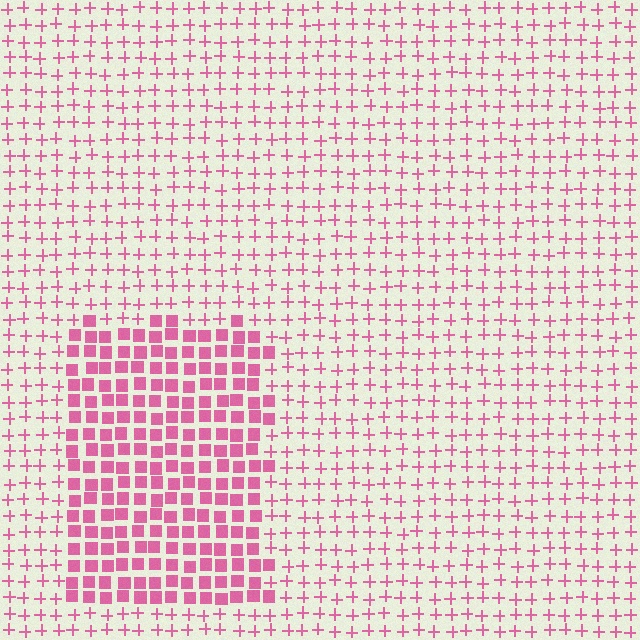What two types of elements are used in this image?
The image uses squares inside the rectangle region and plus signs outside it.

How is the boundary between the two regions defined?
The boundary is defined by a change in element shape: squares inside vs. plus signs outside. All elements share the same color and spacing.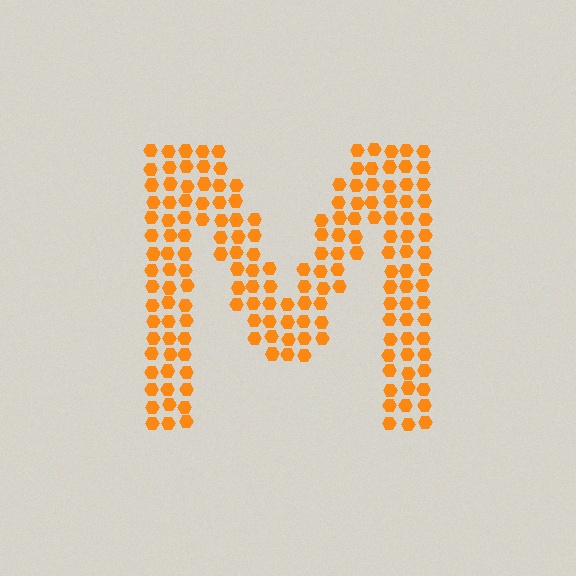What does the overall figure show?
The overall figure shows the letter M.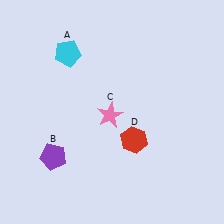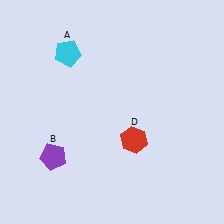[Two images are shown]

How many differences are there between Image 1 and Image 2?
There is 1 difference between the two images.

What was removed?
The pink star (C) was removed in Image 2.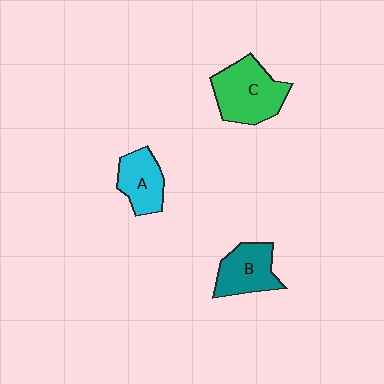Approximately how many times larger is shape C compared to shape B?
Approximately 1.4 times.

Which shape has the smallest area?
Shape A (cyan).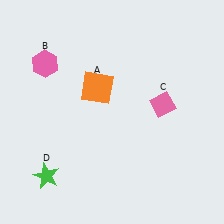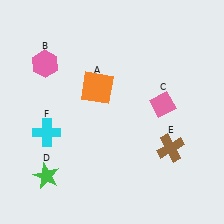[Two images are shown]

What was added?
A brown cross (E), a cyan cross (F) were added in Image 2.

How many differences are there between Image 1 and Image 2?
There are 2 differences between the two images.